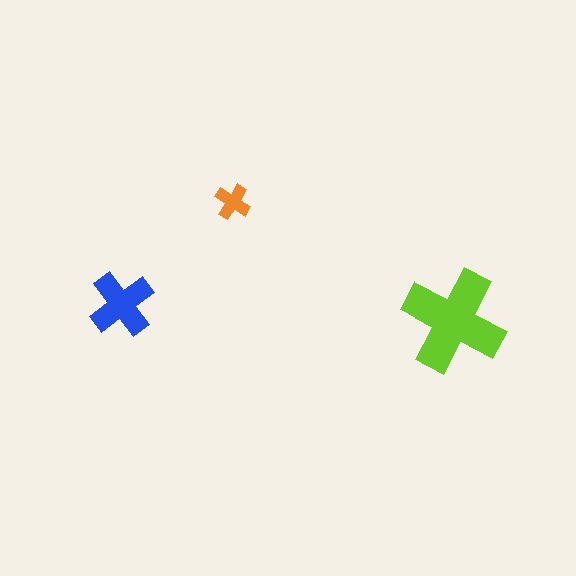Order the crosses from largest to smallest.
the lime one, the blue one, the orange one.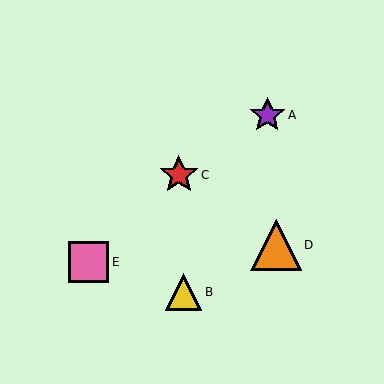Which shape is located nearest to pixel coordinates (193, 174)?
The red star (labeled C) at (179, 175) is nearest to that location.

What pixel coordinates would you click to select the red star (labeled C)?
Click at (179, 175) to select the red star C.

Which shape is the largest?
The orange triangle (labeled D) is the largest.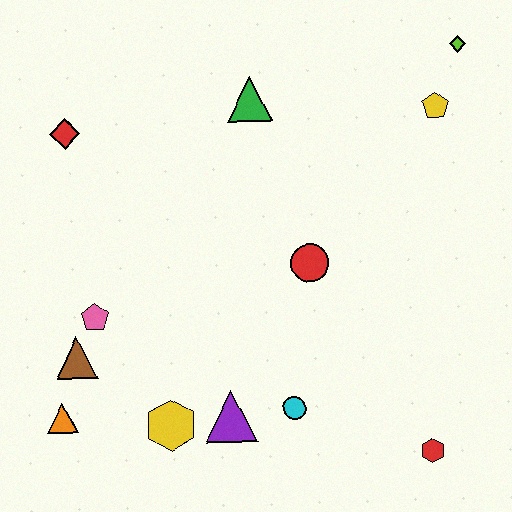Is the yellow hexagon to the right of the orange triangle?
Yes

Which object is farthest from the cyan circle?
The lime diamond is farthest from the cyan circle.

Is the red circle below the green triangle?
Yes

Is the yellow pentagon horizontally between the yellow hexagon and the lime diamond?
Yes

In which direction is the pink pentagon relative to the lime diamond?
The pink pentagon is to the left of the lime diamond.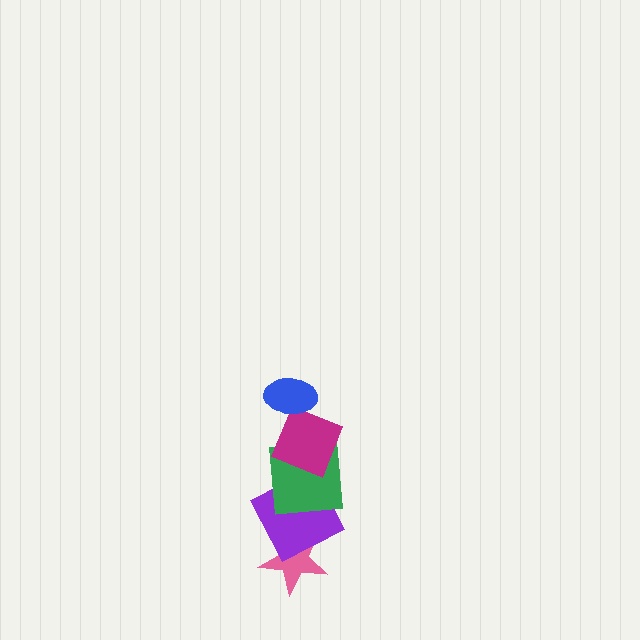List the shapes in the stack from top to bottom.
From top to bottom: the blue ellipse, the magenta square, the green square, the purple square, the pink star.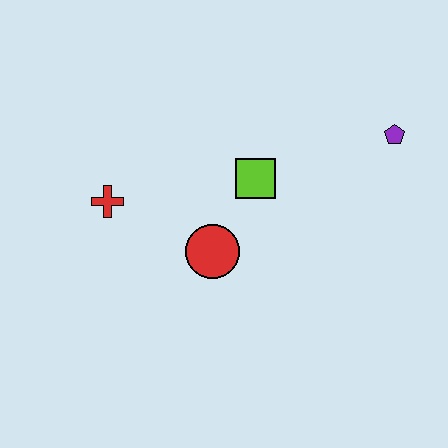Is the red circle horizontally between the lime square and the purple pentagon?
No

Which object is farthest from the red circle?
The purple pentagon is farthest from the red circle.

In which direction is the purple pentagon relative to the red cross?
The purple pentagon is to the right of the red cross.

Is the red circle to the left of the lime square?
Yes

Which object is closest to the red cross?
The red circle is closest to the red cross.